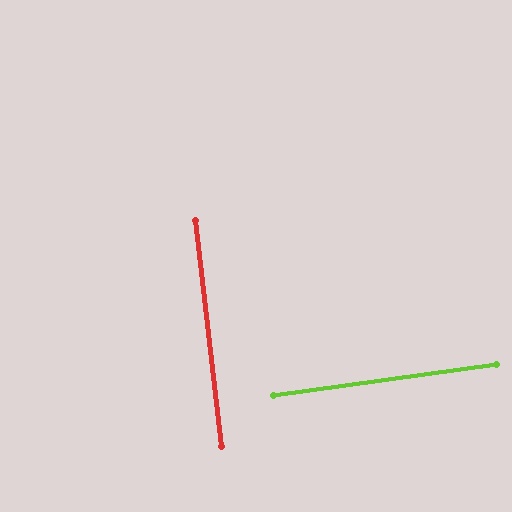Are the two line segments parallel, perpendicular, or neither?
Perpendicular — they meet at approximately 89°.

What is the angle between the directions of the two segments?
Approximately 89 degrees.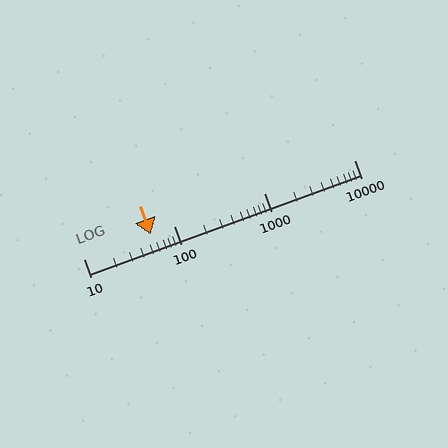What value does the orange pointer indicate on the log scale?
The pointer indicates approximately 56.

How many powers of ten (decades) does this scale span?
The scale spans 3 decades, from 10 to 10000.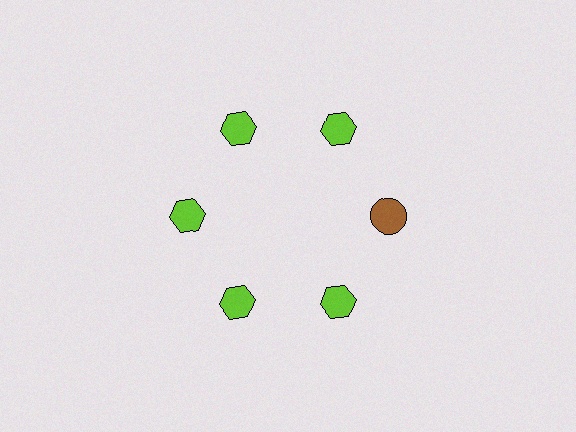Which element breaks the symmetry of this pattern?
The brown circle at roughly the 3 o'clock position breaks the symmetry. All other shapes are lime hexagons.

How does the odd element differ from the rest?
It differs in both color (brown instead of lime) and shape (circle instead of hexagon).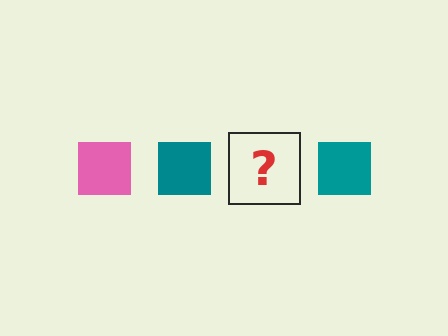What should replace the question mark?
The question mark should be replaced with a pink square.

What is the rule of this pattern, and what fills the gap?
The rule is that the pattern cycles through pink, teal squares. The gap should be filled with a pink square.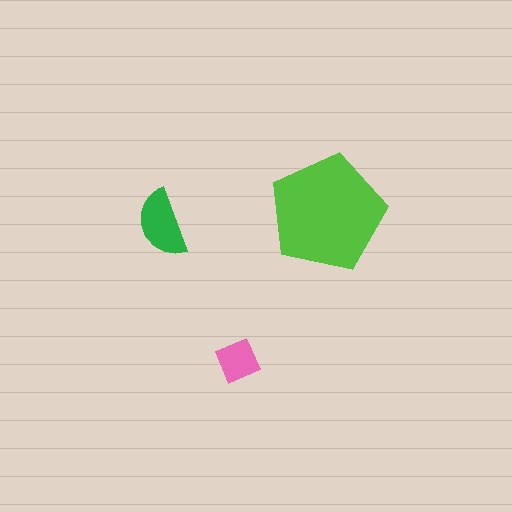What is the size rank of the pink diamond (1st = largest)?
3rd.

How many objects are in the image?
There are 3 objects in the image.